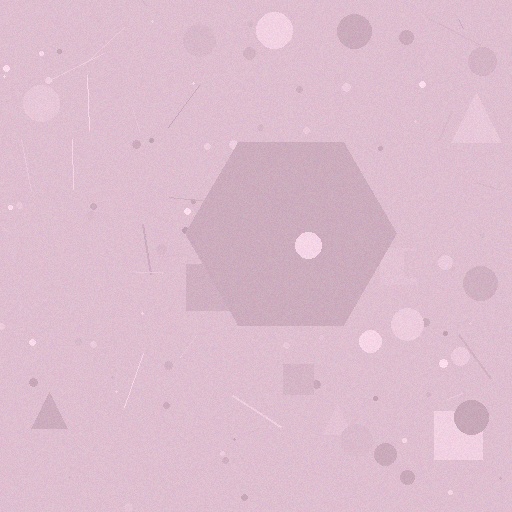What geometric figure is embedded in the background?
A hexagon is embedded in the background.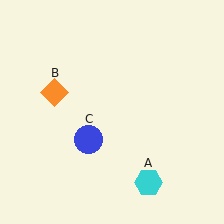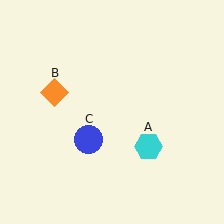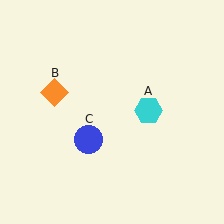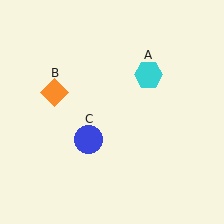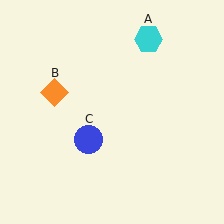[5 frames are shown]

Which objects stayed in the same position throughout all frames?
Orange diamond (object B) and blue circle (object C) remained stationary.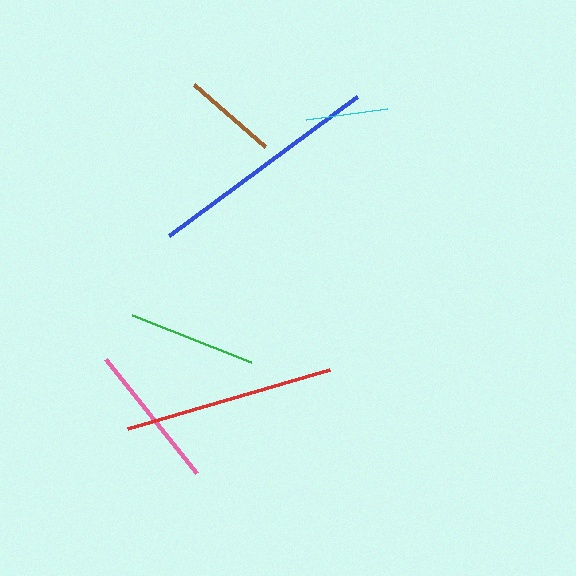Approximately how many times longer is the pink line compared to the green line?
The pink line is approximately 1.1 times the length of the green line.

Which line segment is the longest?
The blue line is the longest at approximately 233 pixels.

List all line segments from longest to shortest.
From longest to shortest: blue, red, pink, green, brown, cyan.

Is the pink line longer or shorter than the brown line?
The pink line is longer than the brown line.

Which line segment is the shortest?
The cyan line is the shortest at approximately 82 pixels.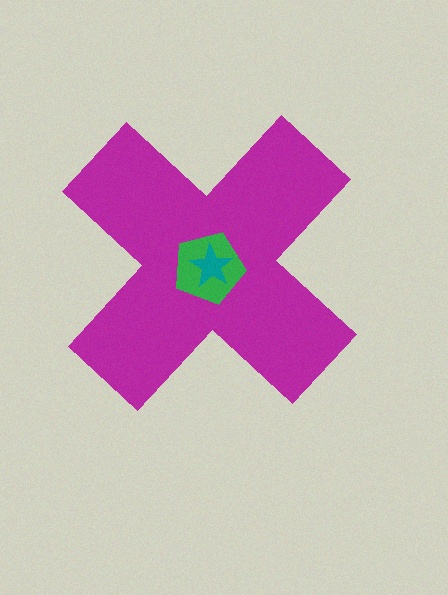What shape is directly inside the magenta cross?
The green pentagon.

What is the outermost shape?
The magenta cross.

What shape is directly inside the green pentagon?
The teal star.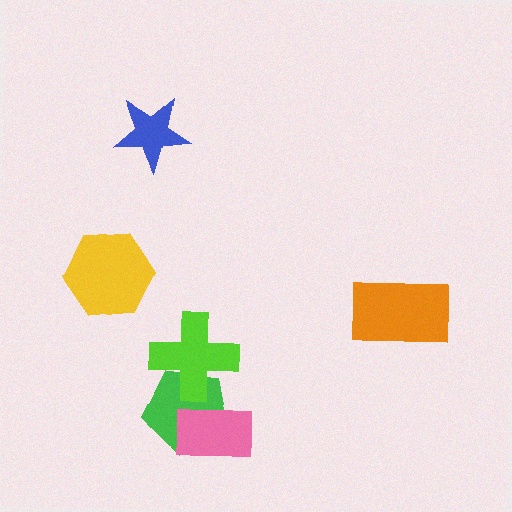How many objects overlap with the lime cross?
1 object overlaps with the lime cross.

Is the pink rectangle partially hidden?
No, no other shape covers it.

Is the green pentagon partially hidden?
Yes, it is partially covered by another shape.